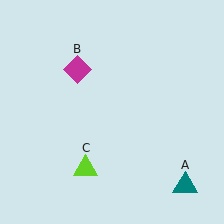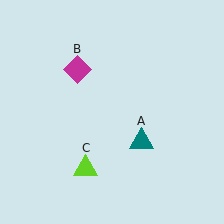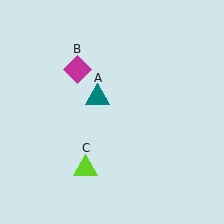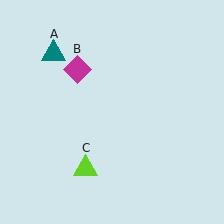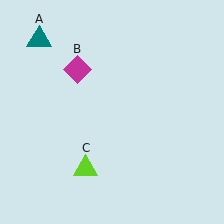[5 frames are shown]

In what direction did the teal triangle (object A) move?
The teal triangle (object A) moved up and to the left.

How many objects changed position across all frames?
1 object changed position: teal triangle (object A).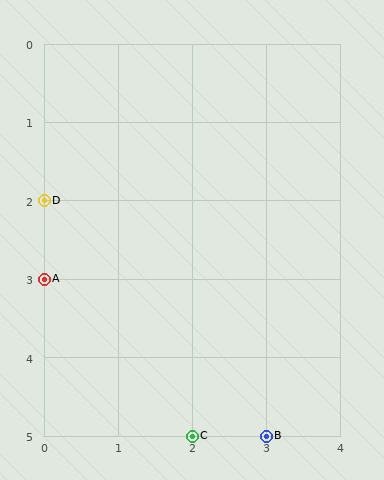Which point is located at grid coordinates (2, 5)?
Point C is at (2, 5).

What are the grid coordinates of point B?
Point B is at grid coordinates (3, 5).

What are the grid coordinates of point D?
Point D is at grid coordinates (0, 2).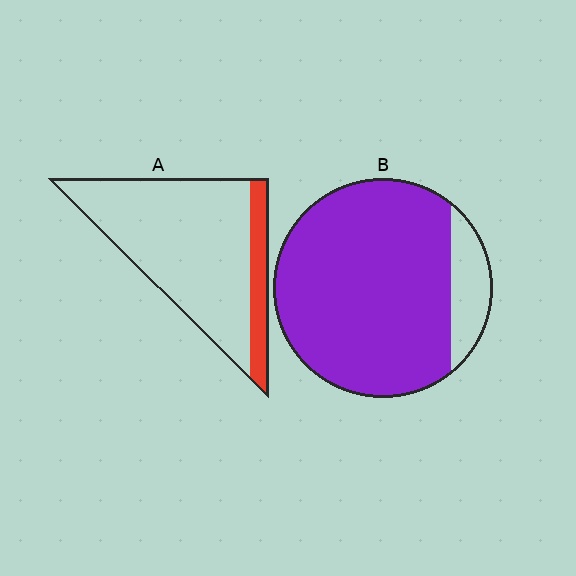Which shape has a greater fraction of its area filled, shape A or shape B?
Shape B.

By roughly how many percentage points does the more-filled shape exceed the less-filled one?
By roughly 70 percentage points (B over A).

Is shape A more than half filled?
No.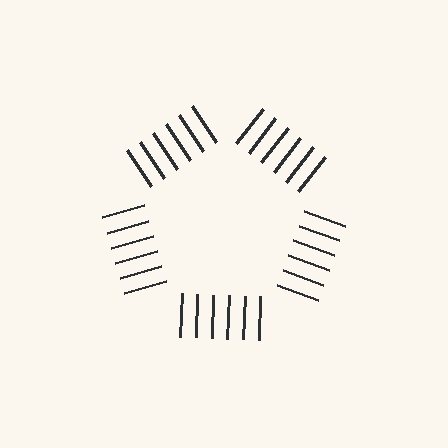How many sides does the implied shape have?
5 sides — the line-ends trace a pentagon.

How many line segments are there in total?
30 — 6 along each of the 5 edges.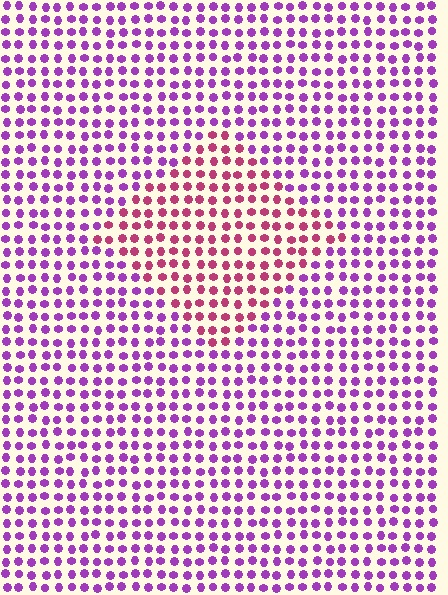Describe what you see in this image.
The image is filled with small purple elements in a uniform arrangement. A diamond-shaped region is visible where the elements are tinted to a slightly different hue, forming a subtle color boundary.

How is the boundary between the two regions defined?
The boundary is defined purely by a slight shift in hue (about 45 degrees). Spacing, size, and orientation are identical on both sides.